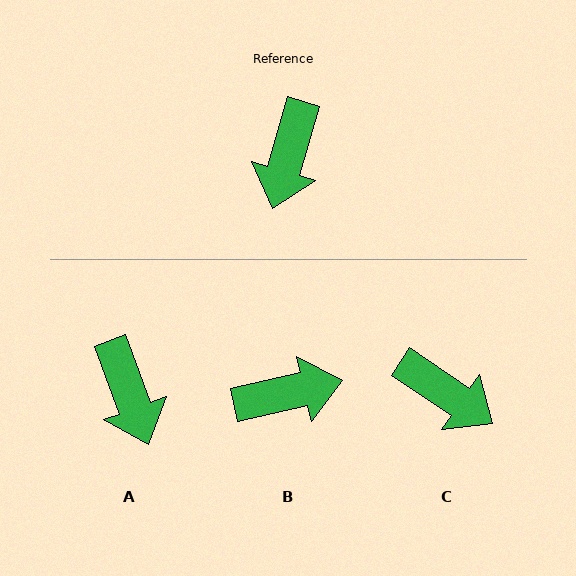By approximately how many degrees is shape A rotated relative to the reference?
Approximately 36 degrees counter-clockwise.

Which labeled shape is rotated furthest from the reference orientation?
B, about 119 degrees away.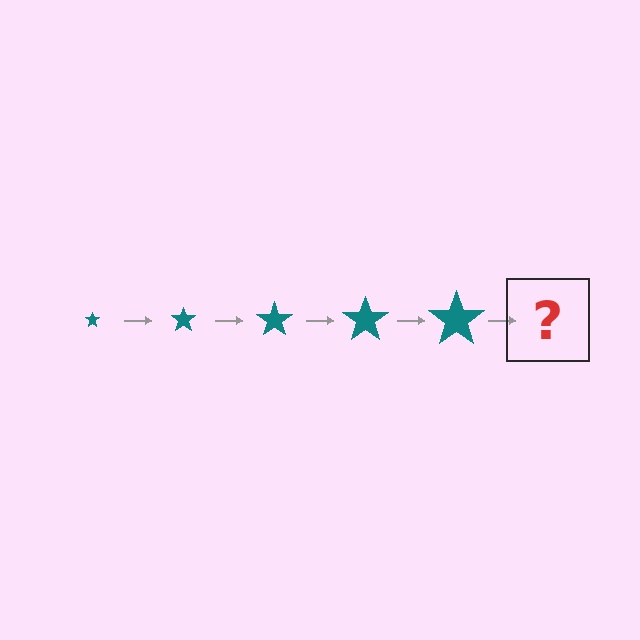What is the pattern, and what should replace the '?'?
The pattern is that the star gets progressively larger each step. The '?' should be a teal star, larger than the previous one.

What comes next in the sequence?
The next element should be a teal star, larger than the previous one.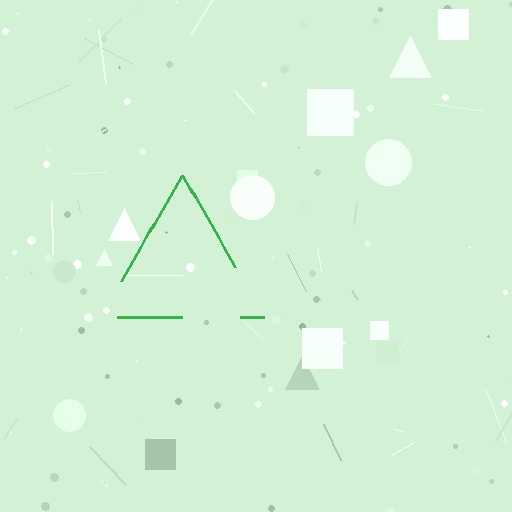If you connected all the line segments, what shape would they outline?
They would outline a triangle.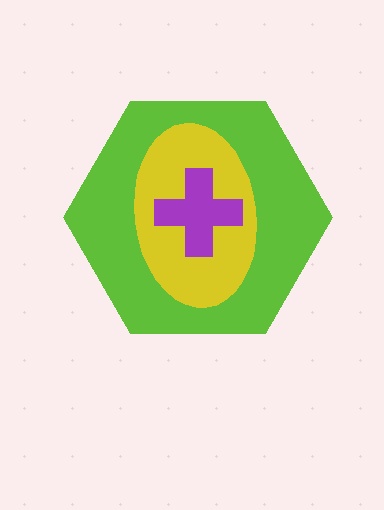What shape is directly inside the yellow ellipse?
The purple cross.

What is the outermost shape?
The lime hexagon.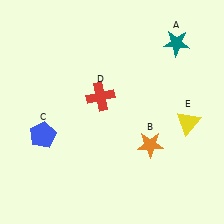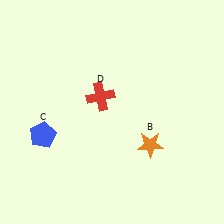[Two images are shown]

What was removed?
The teal star (A), the yellow triangle (E) were removed in Image 2.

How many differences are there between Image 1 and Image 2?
There are 2 differences between the two images.